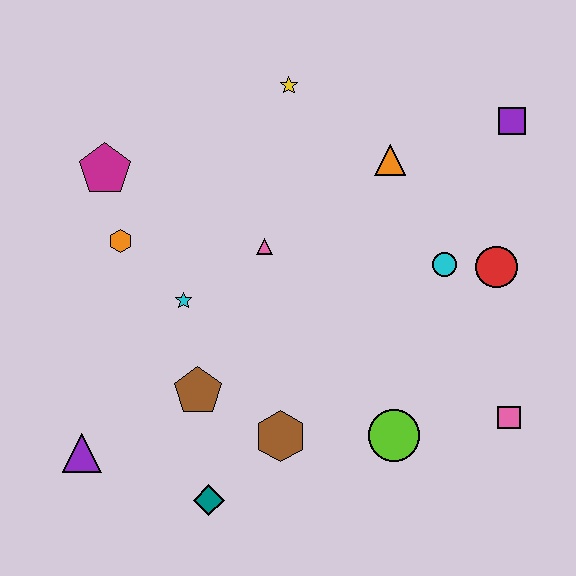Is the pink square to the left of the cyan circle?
No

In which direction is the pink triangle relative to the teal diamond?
The pink triangle is above the teal diamond.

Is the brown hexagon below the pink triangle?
Yes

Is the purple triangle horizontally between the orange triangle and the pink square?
No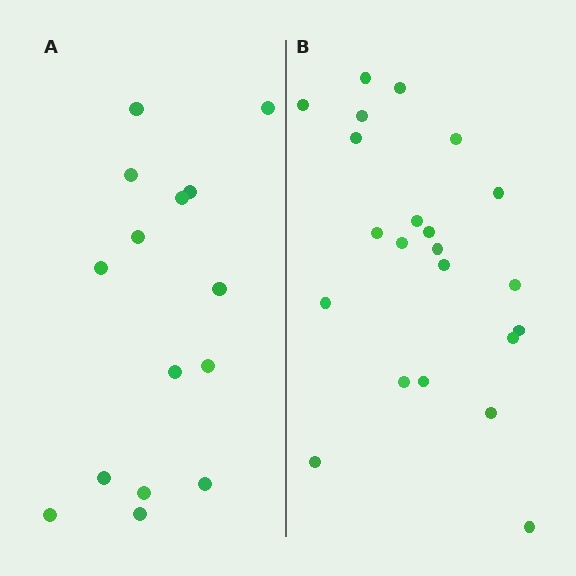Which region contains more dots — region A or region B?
Region B (the right region) has more dots.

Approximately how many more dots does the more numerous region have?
Region B has roughly 8 or so more dots than region A.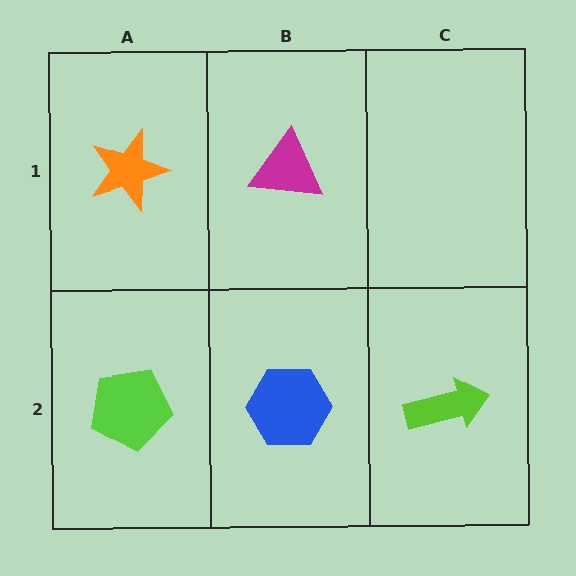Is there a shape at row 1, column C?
No, that cell is empty.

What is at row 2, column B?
A blue hexagon.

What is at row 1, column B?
A magenta triangle.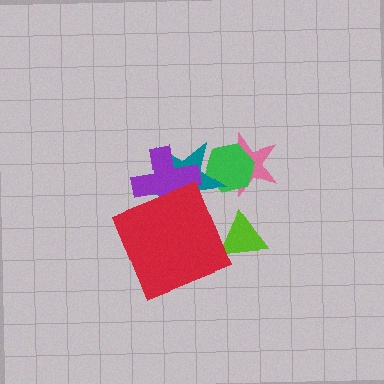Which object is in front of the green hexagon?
The teal star is in front of the green hexagon.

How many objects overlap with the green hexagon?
2 objects overlap with the green hexagon.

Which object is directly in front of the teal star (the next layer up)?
The purple cross is directly in front of the teal star.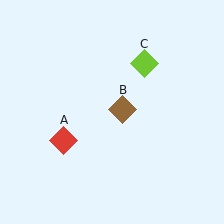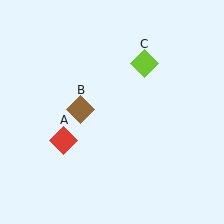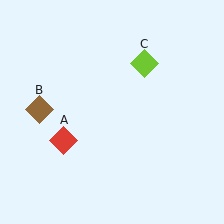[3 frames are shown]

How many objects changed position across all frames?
1 object changed position: brown diamond (object B).